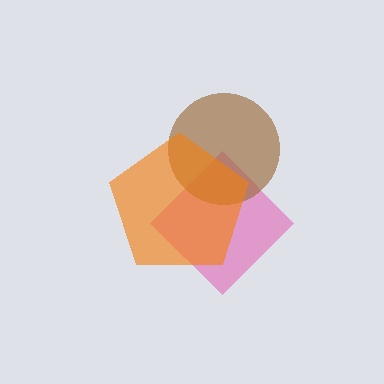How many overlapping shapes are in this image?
There are 3 overlapping shapes in the image.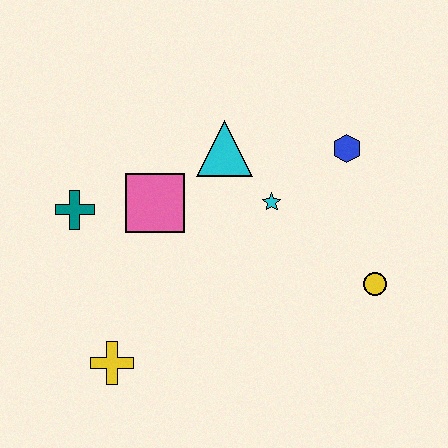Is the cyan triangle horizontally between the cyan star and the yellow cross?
Yes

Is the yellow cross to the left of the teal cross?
No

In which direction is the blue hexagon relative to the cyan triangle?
The blue hexagon is to the right of the cyan triangle.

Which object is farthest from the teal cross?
The yellow circle is farthest from the teal cross.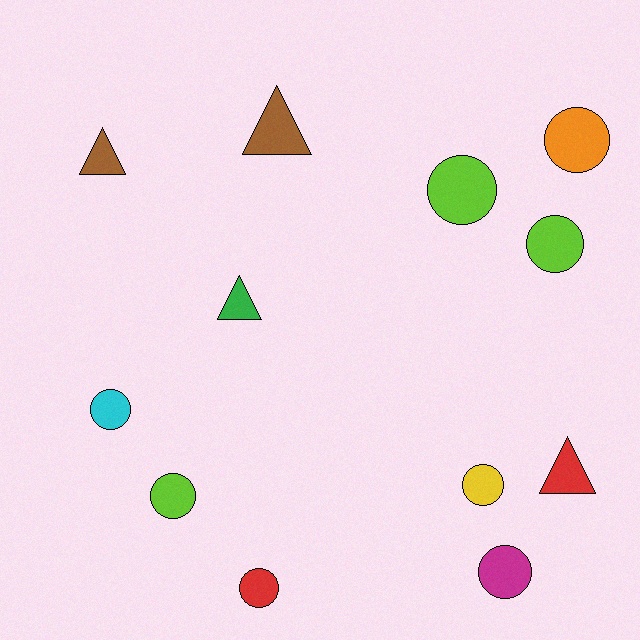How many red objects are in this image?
There are 2 red objects.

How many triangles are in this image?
There are 4 triangles.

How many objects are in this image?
There are 12 objects.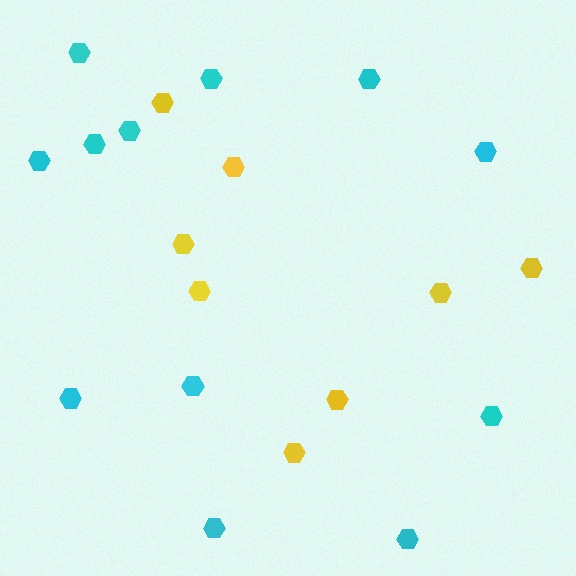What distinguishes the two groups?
There are 2 groups: one group of yellow hexagons (8) and one group of cyan hexagons (12).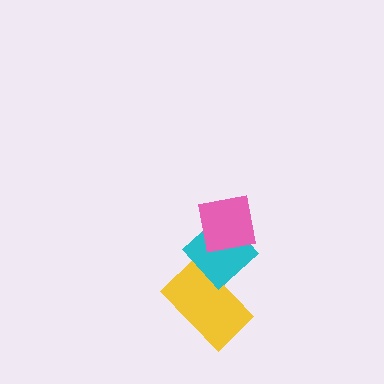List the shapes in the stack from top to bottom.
From top to bottom: the pink square, the cyan diamond, the yellow rectangle.